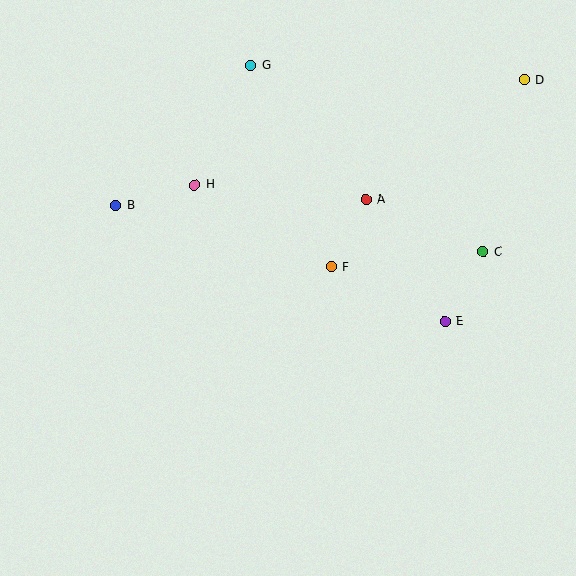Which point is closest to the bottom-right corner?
Point E is closest to the bottom-right corner.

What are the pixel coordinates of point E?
Point E is at (445, 321).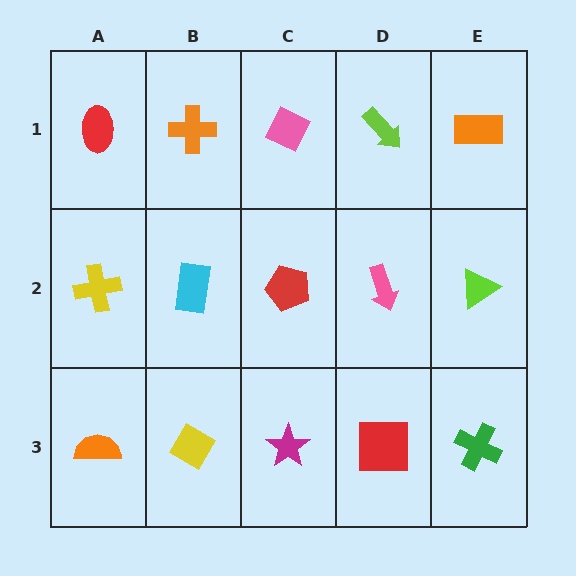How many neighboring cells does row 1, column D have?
3.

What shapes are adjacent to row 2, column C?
A pink diamond (row 1, column C), a magenta star (row 3, column C), a cyan rectangle (row 2, column B), a pink arrow (row 2, column D).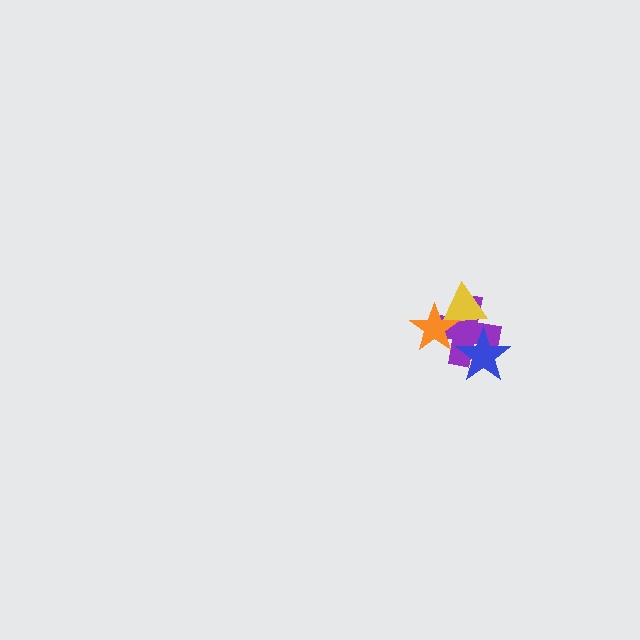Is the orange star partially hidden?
No, no other shape covers it.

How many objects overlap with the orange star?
2 objects overlap with the orange star.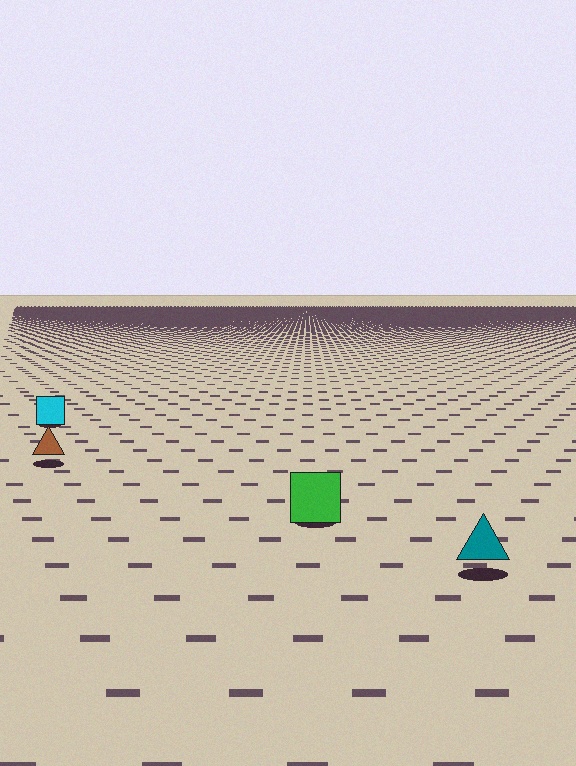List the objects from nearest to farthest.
From nearest to farthest: the teal triangle, the green square, the brown triangle, the cyan square.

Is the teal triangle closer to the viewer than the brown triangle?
Yes. The teal triangle is closer — you can tell from the texture gradient: the ground texture is coarser near it.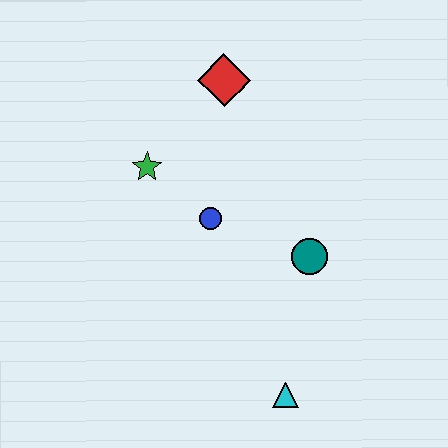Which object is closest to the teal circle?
The blue circle is closest to the teal circle.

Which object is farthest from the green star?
The cyan triangle is farthest from the green star.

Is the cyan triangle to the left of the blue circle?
No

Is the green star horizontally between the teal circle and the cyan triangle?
No